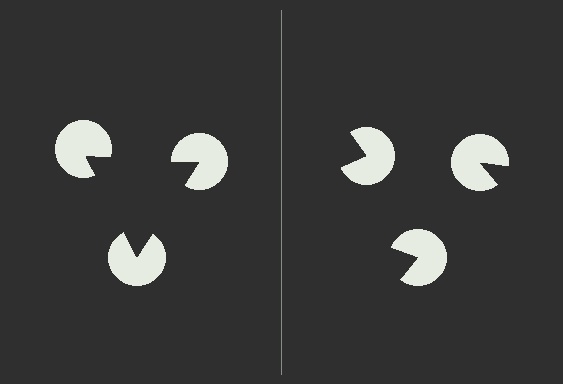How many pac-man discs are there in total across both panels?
6 — 3 on each side.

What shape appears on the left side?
An illusory triangle.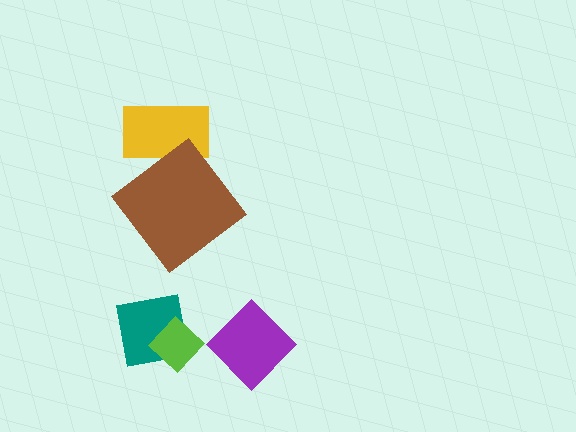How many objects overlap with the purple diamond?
0 objects overlap with the purple diamond.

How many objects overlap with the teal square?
1 object overlaps with the teal square.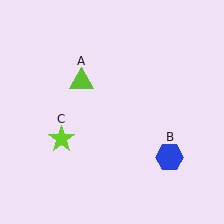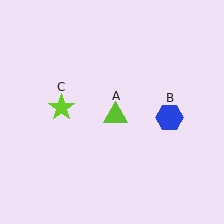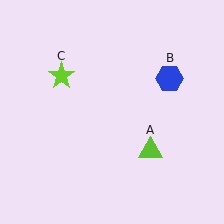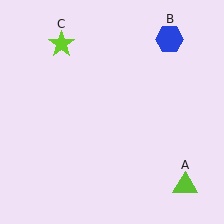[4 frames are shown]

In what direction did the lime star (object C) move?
The lime star (object C) moved up.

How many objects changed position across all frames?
3 objects changed position: lime triangle (object A), blue hexagon (object B), lime star (object C).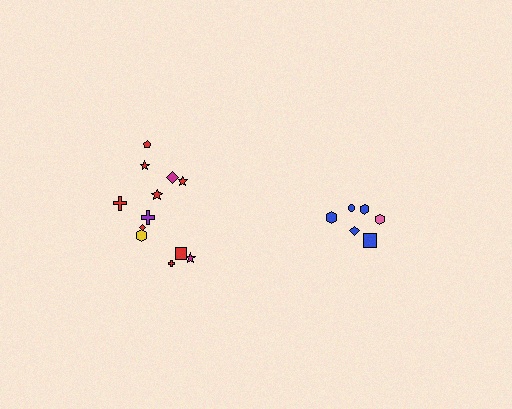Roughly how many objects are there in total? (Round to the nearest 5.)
Roughly 20 objects in total.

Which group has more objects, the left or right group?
The left group.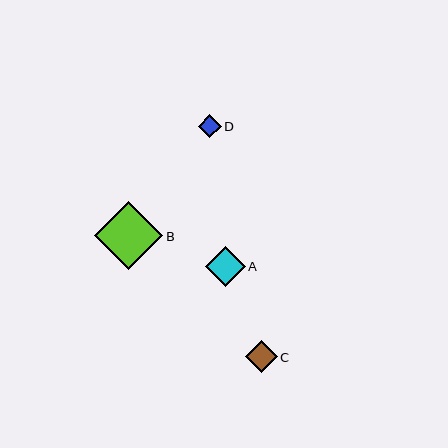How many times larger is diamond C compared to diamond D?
Diamond C is approximately 1.4 times the size of diamond D.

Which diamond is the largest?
Diamond B is the largest with a size of approximately 68 pixels.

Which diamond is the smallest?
Diamond D is the smallest with a size of approximately 23 pixels.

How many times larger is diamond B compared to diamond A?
Diamond B is approximately 1.7 times the size of diamond A.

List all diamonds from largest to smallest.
From largest to smallest: B, A, C, D.